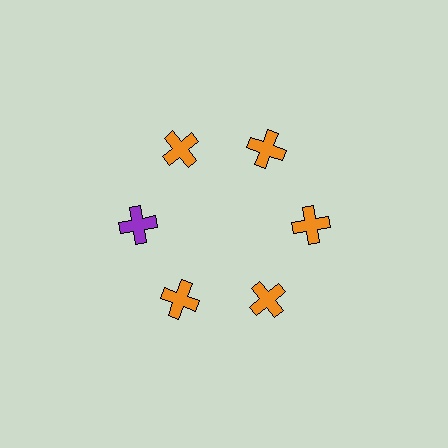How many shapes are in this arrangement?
There are 6 shapes arranged in a ring pattern.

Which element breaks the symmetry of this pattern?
The purple cross at roughly the 9 o'clock position breaks the symmetry. All other shapes are orange crosses.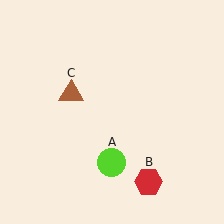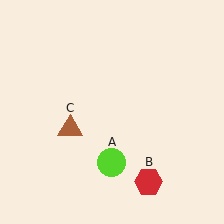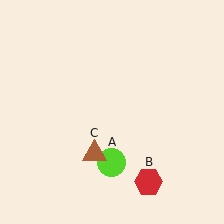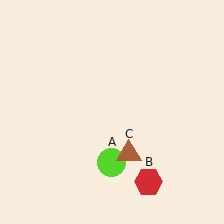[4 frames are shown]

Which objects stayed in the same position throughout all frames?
Lime circle (object A) and red hexagon (object B) remained stationary.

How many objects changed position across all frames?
1 object changed position: brown triangle (object C).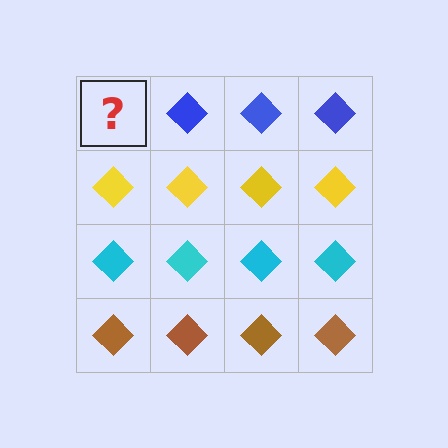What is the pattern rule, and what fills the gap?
The rule is that each row has a consistent color. The gap should be filled with a blue diamond.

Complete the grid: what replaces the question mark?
The question mark should be replaced with a blue diamond.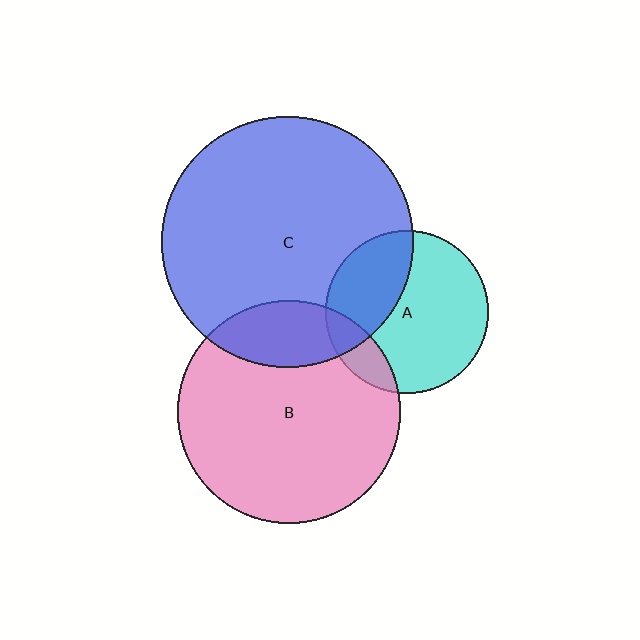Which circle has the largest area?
Circle C (blue).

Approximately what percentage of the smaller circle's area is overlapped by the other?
Approximately 35%.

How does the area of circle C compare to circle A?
Approximately 2.4 times.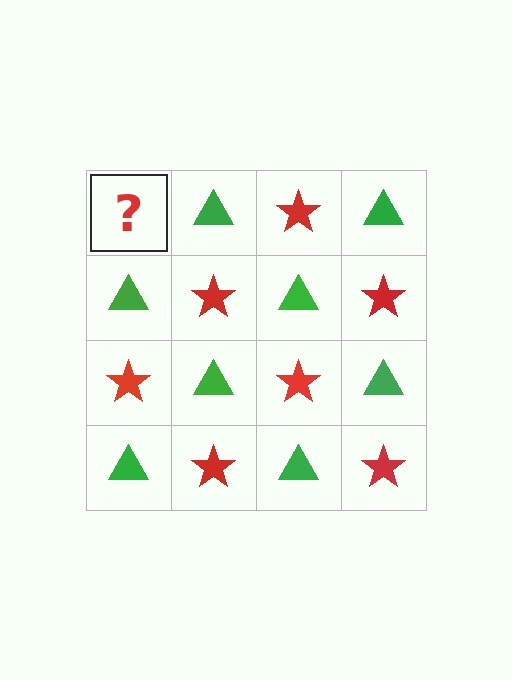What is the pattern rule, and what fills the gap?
The rule is that it alternates red star and green triangle in a checkerboard pattern. The gap should be filled with a red star.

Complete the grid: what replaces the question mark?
The question mark should be replaced with a red star.